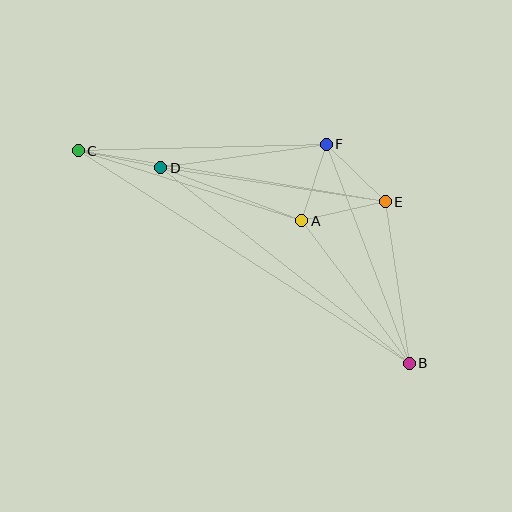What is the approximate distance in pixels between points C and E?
The distance between C and E is approximately 311 pixels.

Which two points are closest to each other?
Points A and F are closest to each other.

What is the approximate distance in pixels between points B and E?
The distance between B and E is approximately 163 pixels.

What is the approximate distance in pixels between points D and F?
The distance between D and F is approximately 167 pixels.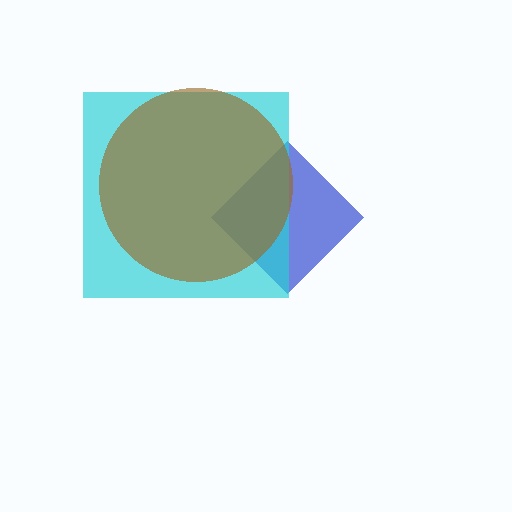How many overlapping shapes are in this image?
There are 3 overlapping shapes in the image.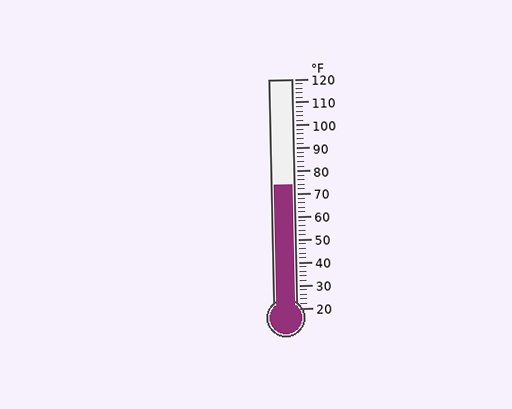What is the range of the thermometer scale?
The thermometer scale ranges from 20°F to 120°F.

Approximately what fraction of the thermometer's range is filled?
The thermometer is filled to approximately 55% of its range.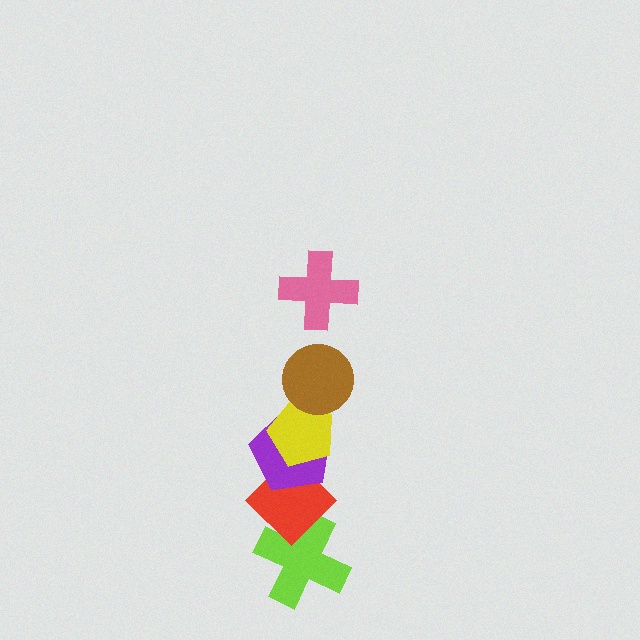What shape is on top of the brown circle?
The pink cross is on top of the brown circle.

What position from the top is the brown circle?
The brown circle is 2nd from the top.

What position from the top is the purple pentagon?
The purple pentagon is 4th from the top.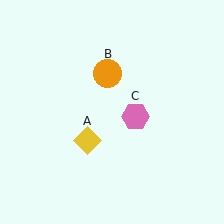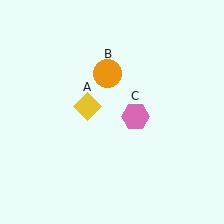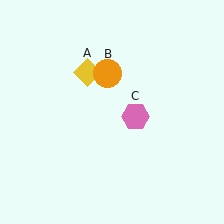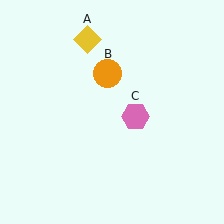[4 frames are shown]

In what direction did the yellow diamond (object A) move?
The yellow diamond (object A) moved up.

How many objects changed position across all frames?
1 object changed position: yellow diamond (object A).